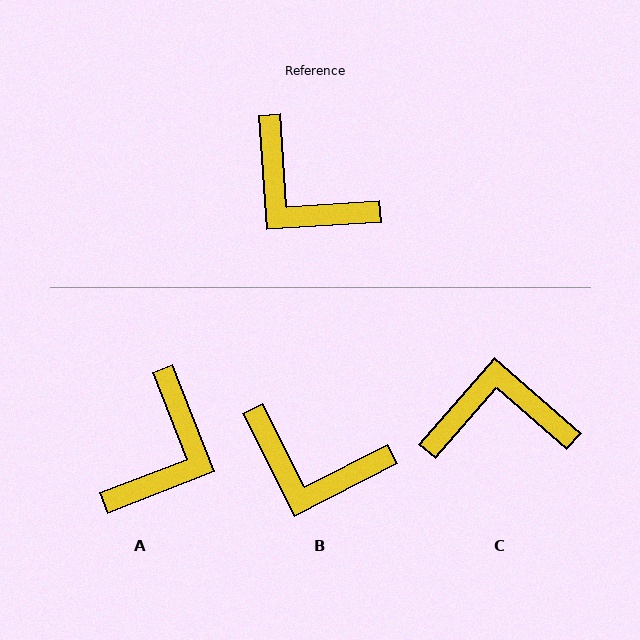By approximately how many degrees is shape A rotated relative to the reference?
Approximately 108 degrees counter-clockwise.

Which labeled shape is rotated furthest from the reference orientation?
C, about 135 degrees away.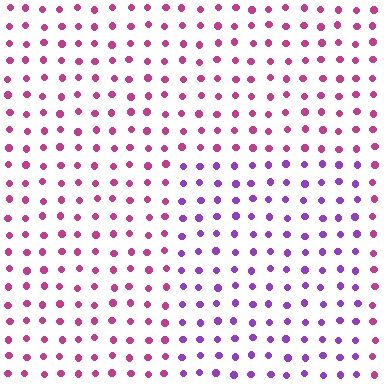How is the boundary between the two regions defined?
The boundary is defined purely by a slight shift in hue (about 44 degrees). Spacing, size, and orientation are identical on both sides.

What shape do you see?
I see a rectangle.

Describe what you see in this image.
The image is filled with small magenta elements in a uniform arrangement. A rectangle-shaped region is visible where the elements are tinted to a slightly different hue, forming a subtle color boundary.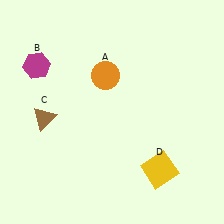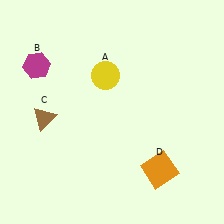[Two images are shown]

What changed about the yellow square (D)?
In Image 1, D is yellow. In Image 2, it changed to orange.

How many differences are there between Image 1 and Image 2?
There are 2 differences between the two images.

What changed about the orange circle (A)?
In Image 1, A is orange. In Image 2, it changed to yellow.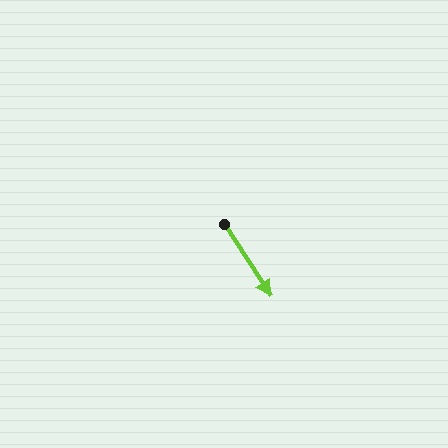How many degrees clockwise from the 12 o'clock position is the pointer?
Approximately 147 degrees.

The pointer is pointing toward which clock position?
Roughly 5 o'clock.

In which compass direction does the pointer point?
Southeast.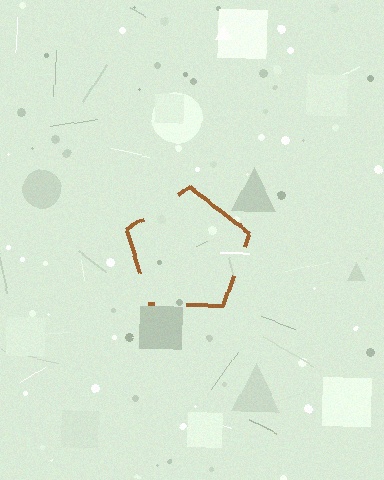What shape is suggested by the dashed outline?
The dashed outline suggests a pentagon.